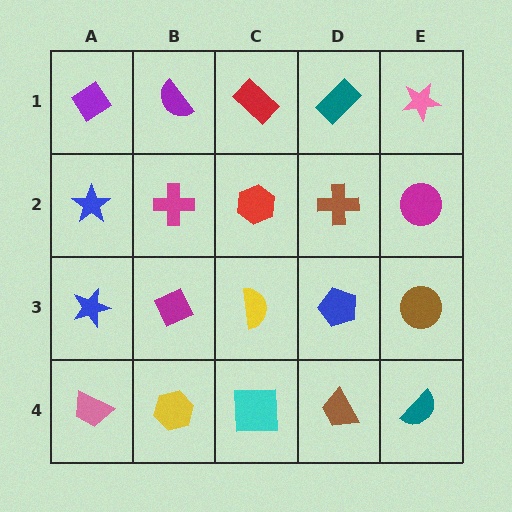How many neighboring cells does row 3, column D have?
4.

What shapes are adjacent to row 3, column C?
A red hexagon (row 2, column C), a cyan square (row 4, column C), a magenta diamond (row 3, column B), a blue pentagon (row 3, column D).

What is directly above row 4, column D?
A blue pentagon.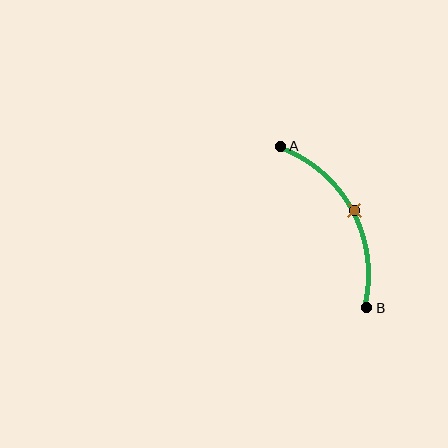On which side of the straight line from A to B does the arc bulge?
The arc bulges to the right of the straight line connecting A and B.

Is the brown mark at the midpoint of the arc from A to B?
Yes. The brown mark lies on the arc at equal arc-length from both A and B — it is the arc midpoint.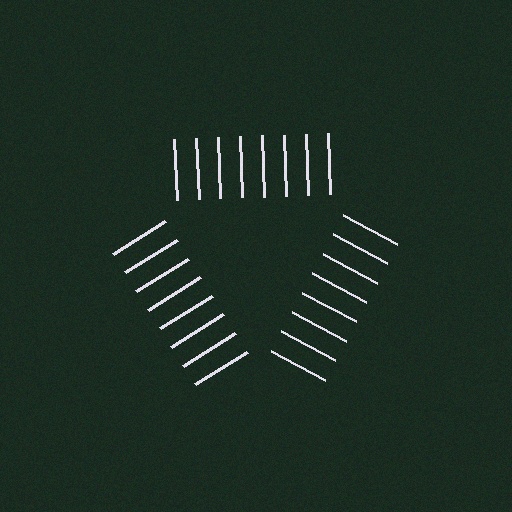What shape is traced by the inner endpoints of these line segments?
An illusory triangle — the line segments terminate on its edges but no continuous stroke is drawn.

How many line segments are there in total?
24 — 8 along each of the 3 edges.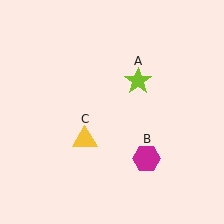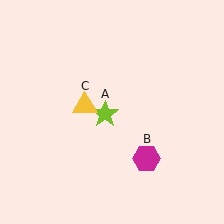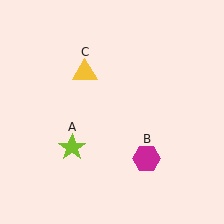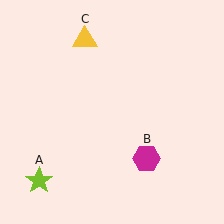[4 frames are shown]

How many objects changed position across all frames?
2 objects changed position: lime star (object A), yellow triangle (object C).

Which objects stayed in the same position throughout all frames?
Magenta hexagon (object B) remained stationary.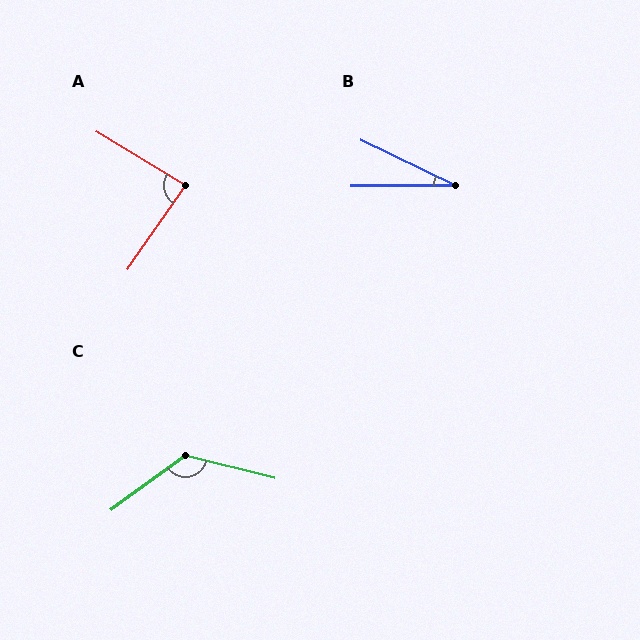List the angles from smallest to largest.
B (26°), A (86°), C (130°).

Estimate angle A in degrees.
Approximately 86 degrees.